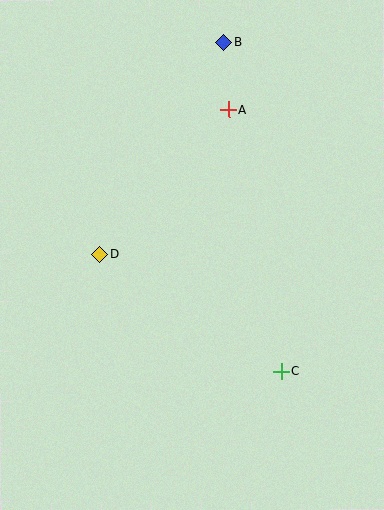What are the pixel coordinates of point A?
Point A is at (229, 109).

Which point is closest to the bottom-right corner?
Point C is closest to the bottom-right corner.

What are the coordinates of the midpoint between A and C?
The midpoint between A and C is at (255, 240).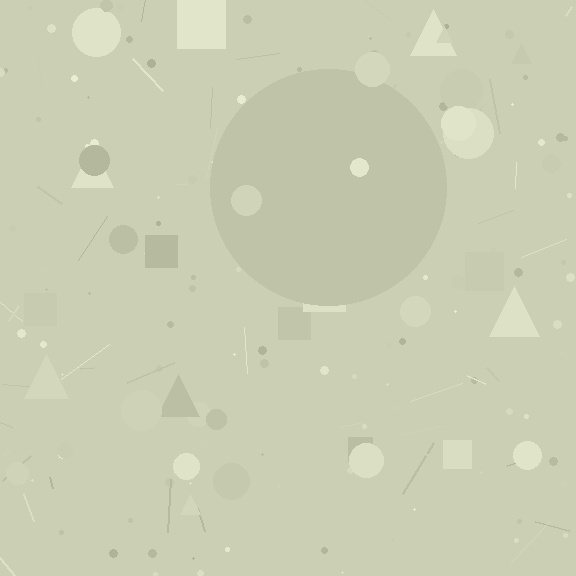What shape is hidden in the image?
A circle is hidden in the image.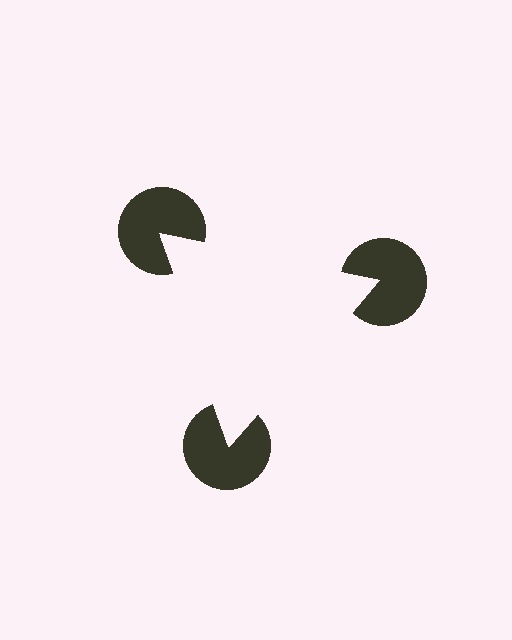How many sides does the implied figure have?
3 sides.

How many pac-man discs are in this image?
There are 3 — one at each vertex of the illusory triangle.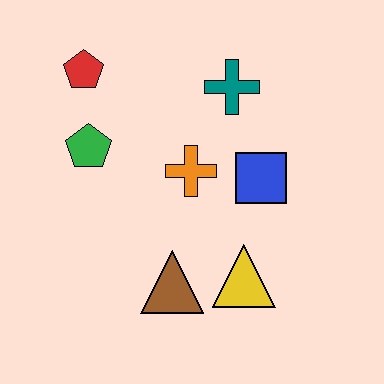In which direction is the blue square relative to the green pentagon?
The blue square is to the right of the green pentagon.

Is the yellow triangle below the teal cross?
Yes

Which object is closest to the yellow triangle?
The brown triangle is closest to the yellow triangle.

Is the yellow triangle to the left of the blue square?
Yes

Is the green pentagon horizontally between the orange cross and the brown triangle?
No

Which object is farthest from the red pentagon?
The yellow triangle is farthest from the red pentagon.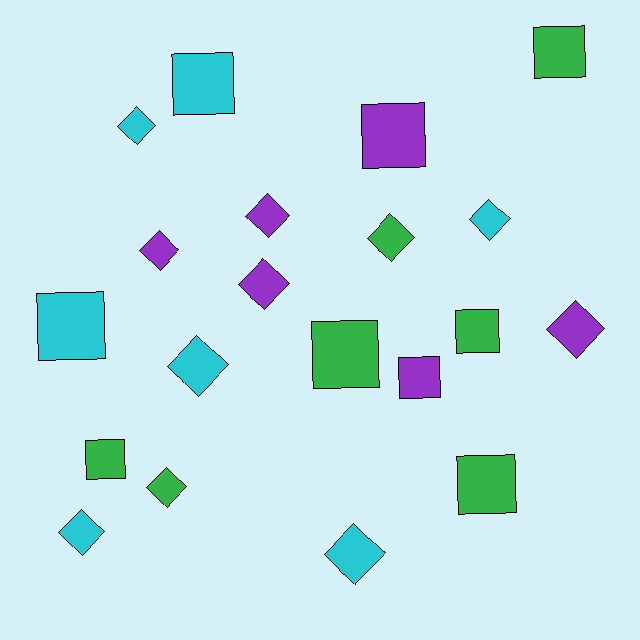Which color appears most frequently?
Green, with 7 objects.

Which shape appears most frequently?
Diamond, with 11 objects.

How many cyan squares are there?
There are 2 cyan squares.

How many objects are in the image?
There are 20 objects.